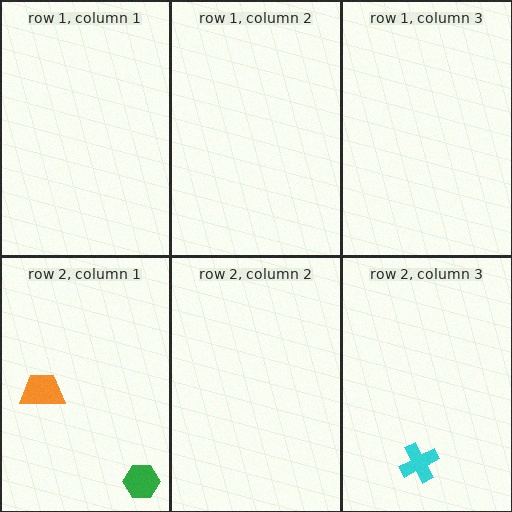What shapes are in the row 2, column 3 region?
The cyan cross.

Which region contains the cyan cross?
The row 2, column 3 region.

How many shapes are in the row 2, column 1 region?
2.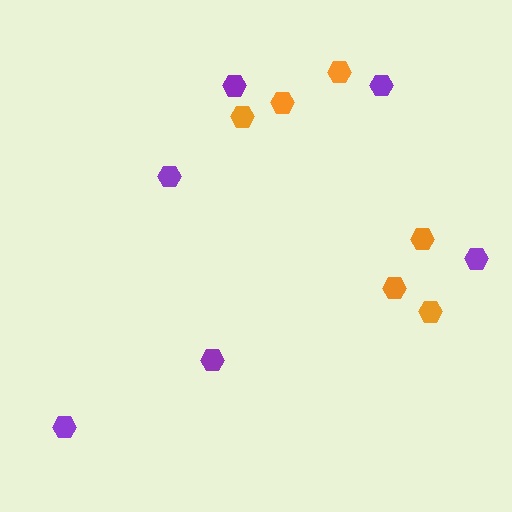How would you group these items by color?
There are 2 groups: one group of purple hexagons (6) and one group of orange hexagons (6).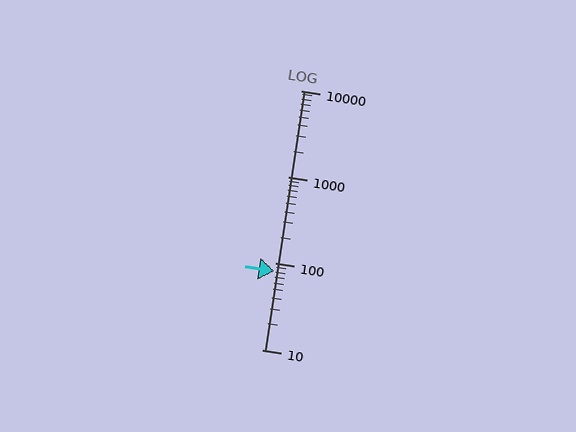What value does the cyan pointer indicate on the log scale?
The pointer indicates approximately 81.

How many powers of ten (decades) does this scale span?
The scale spans 3 decades, from 10 to 10000.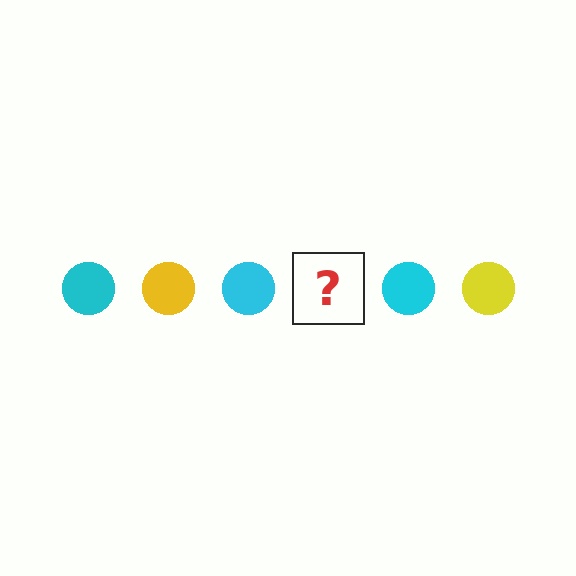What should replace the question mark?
The question mark should be replaced with a yellow circle.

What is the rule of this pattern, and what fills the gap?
The rule is that the pattern cycles through cyan, yellow circles. The gap should be filled with a yellow circle.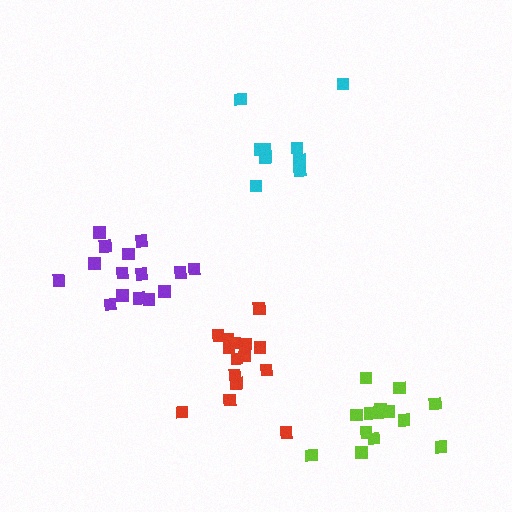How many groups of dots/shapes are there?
There are 4 groups.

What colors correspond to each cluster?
The clusters are colored: red, lime, cyan, purple.